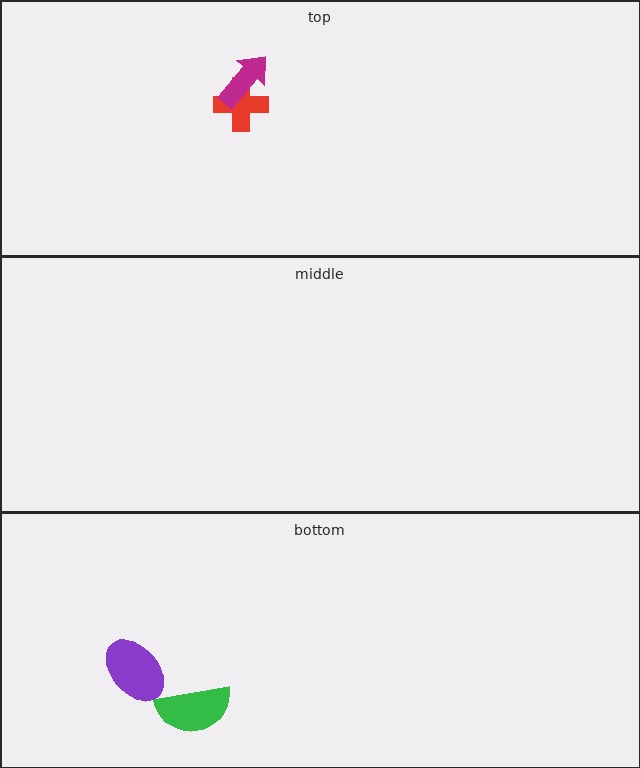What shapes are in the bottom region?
The green semicircle, the purple ellipse.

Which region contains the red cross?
The top region.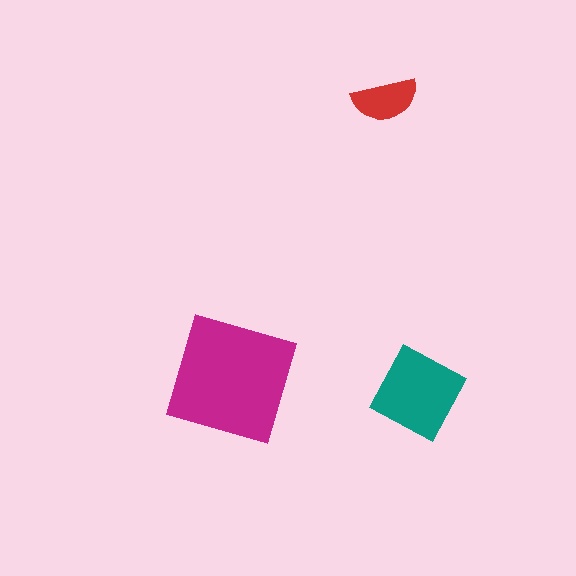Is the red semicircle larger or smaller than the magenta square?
Smaller.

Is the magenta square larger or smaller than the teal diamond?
Larger.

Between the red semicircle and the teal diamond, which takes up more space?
The teal diamond.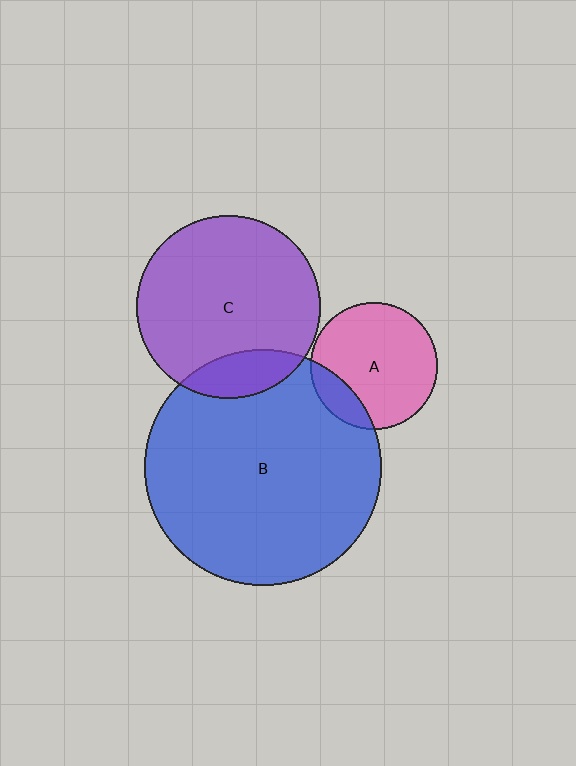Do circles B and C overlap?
Yes.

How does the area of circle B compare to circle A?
Approximately 3.5 times.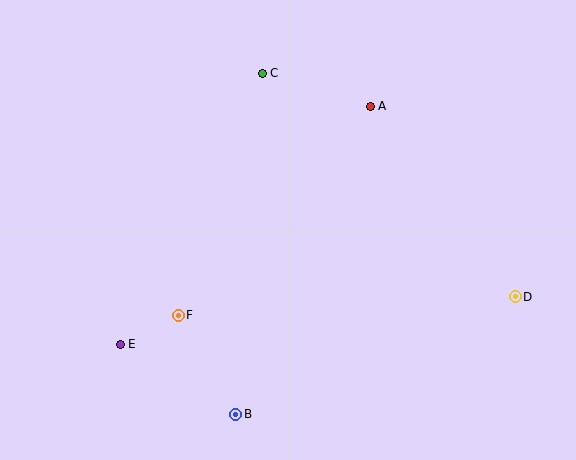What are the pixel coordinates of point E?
Point E is at (120, 344).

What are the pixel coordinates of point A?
Point A is at (370, 106).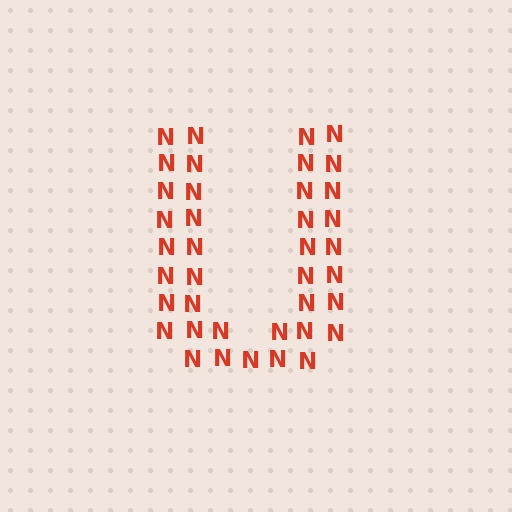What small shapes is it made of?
It is made of small letter N's.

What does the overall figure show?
The overall figure shows the letter U.